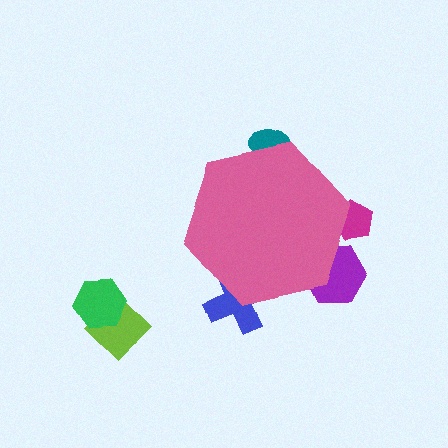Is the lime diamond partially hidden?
No, the lime diamond is fully visible.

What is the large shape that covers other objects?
A pink hexagon.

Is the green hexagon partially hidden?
No, the green hexagon is fully visible.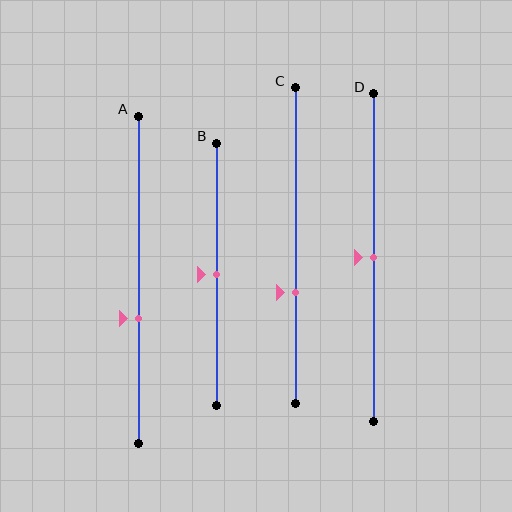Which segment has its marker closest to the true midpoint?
Segment B has its marker closest to the true midpoint.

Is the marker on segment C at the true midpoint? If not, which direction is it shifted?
No, the marker on segment C is shifted downward by about 15% of the segment length.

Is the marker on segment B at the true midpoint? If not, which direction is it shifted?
Yes, the marker on segment B is at the true midpoint.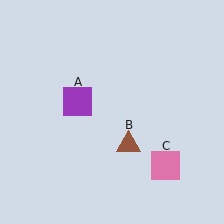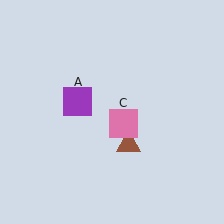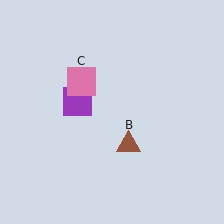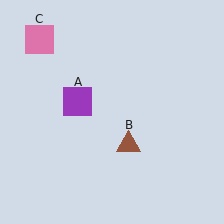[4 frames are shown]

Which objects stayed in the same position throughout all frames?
Purple square (object A) and brown triangle (object B) remained stationary.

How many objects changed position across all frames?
1 object changed position: pink square (object C).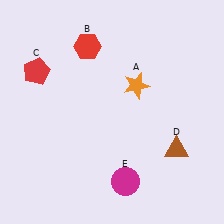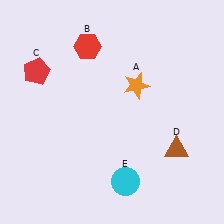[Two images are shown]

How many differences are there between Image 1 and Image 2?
There is 1 difference between the two images.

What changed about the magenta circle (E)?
In Image 1, E is magenta. In Image 2, it changed to cyan.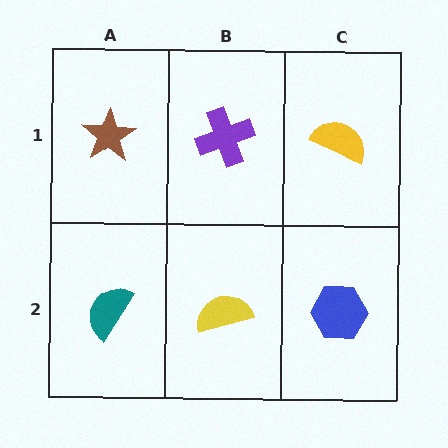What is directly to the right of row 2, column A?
A yellow semicircle.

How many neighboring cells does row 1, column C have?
2.